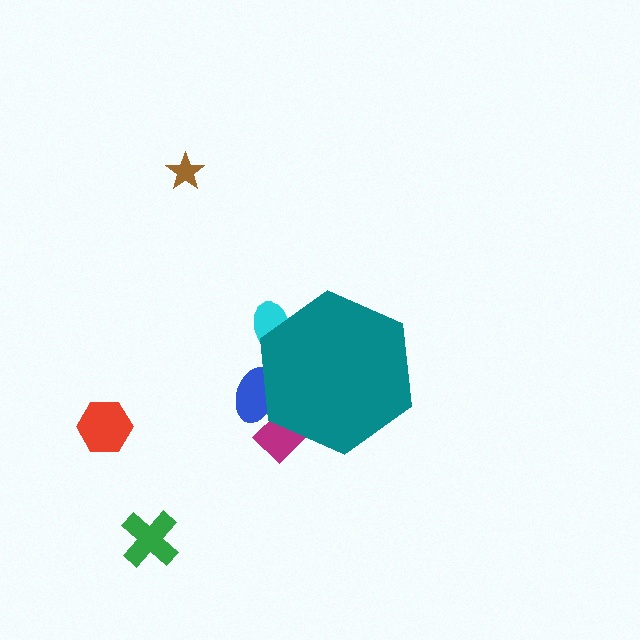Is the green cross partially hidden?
No, the green cross is fully visible.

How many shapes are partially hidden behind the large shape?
3 shapes are partially hidden.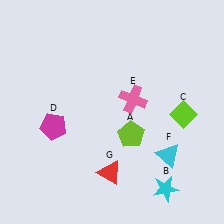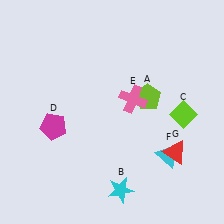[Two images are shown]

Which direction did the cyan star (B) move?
The cyan star (B) moved left.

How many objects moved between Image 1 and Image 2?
3 objects moved between the two images.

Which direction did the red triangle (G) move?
The red triangle (G) moved right.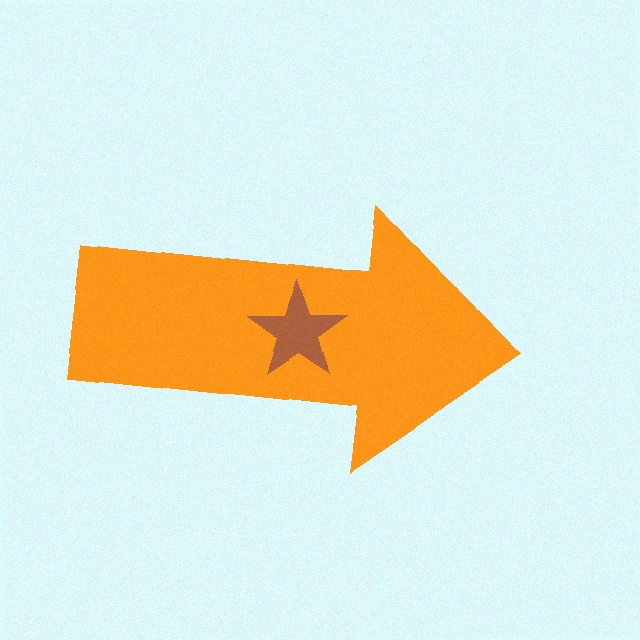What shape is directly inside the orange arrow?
The brown star.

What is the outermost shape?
The orange arrow.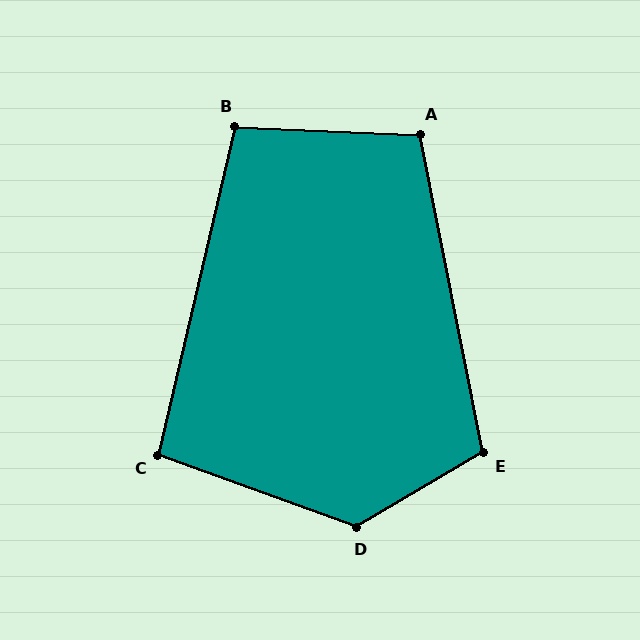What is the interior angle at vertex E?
Approximately 109 degrees (obtuse).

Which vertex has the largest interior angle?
D, at approximately 129 degrees.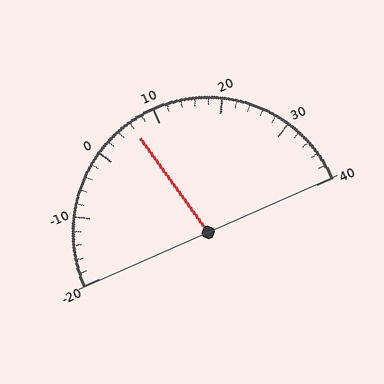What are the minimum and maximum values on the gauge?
The gauge ranges from -20 to 40.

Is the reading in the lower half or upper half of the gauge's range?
The reading is in the lower half of the range (-20 to 40).